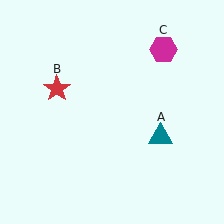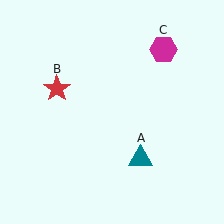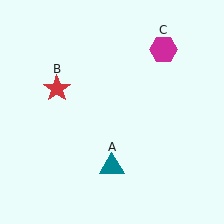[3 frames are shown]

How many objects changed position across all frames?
1 object changed position: teal triangle (object A).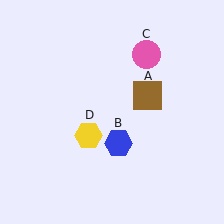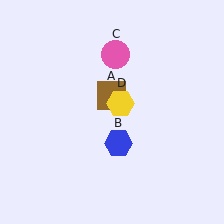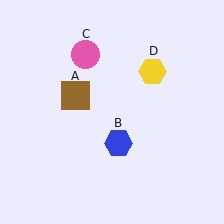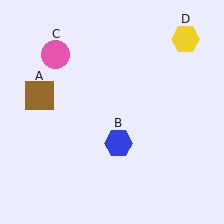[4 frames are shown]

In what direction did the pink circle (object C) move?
The pink circle (object C) moved left.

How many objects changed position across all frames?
3 objects changed position: brown square (object A), pink circle (object C), yellow hexagon (object D).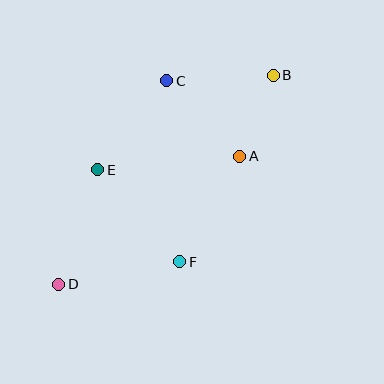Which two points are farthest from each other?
Points B and D are farthest from each other.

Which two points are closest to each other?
Points A and B are closest to each other.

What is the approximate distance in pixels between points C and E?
The distance between C and E is approximately 113 pixels.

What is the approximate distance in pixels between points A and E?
The distance between A and E is approximately 143 pixels.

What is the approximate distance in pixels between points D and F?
The distance between D and F is approximately 123 pixels.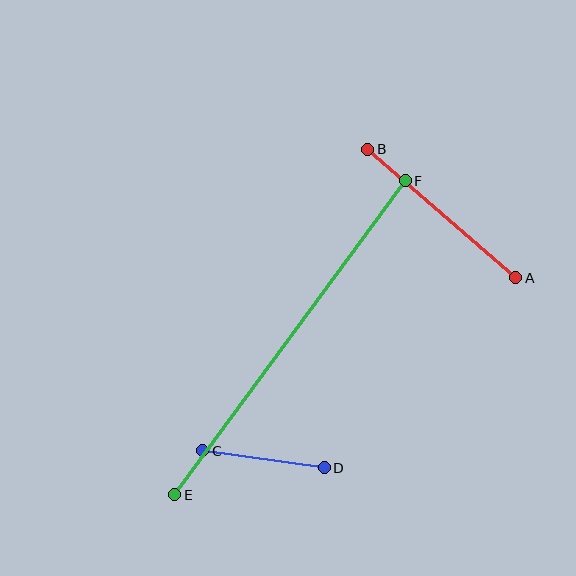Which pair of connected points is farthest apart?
Points E and F are farthest apart.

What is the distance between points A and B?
The distance is approximately 196 pixels.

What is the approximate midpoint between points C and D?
The midpoint is at approximately (264, 459) pixels.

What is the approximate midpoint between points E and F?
The midpoint is at approximately (290, 338) pixels.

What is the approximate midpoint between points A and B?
The midpoint is at approximately (442, 213) pixels.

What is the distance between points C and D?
The distance is approximately 123 pixels.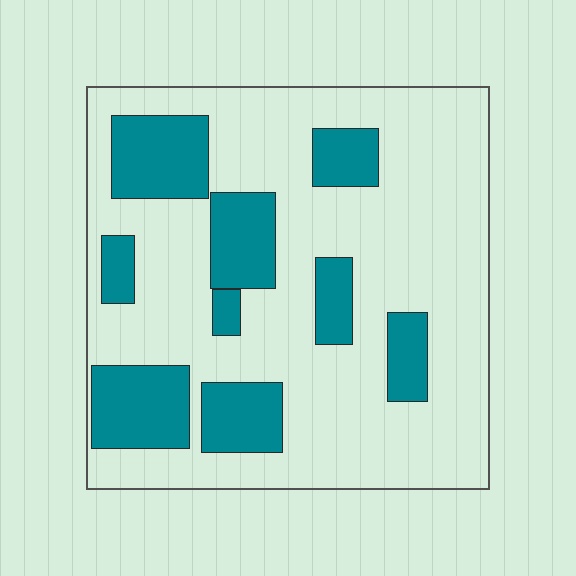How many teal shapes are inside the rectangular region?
9.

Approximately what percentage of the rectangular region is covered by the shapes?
Approximately 25%.